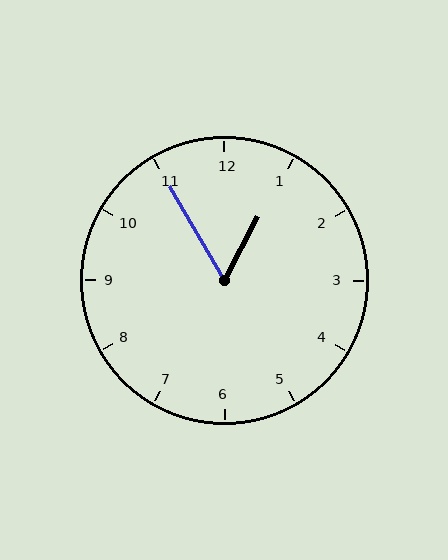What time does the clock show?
12:55.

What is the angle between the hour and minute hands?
Approximately 58 degrees.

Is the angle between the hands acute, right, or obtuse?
It is acute.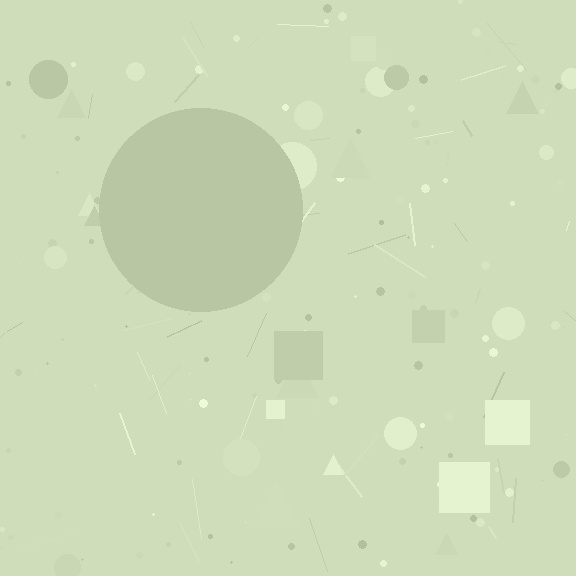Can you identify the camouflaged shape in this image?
The camouflaged shape is a circle.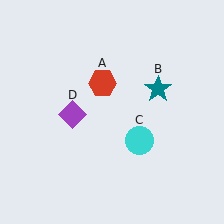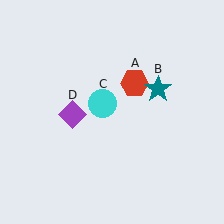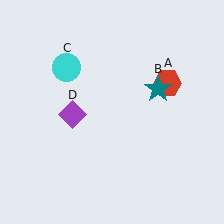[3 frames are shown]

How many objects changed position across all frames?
2 objects changed position: red hexagon (object A), cyan circle (object C).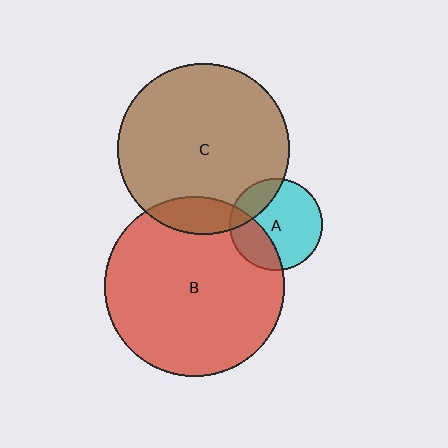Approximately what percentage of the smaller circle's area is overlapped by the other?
Approximately 30%.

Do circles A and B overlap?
Yes.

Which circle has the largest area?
Circle B (red).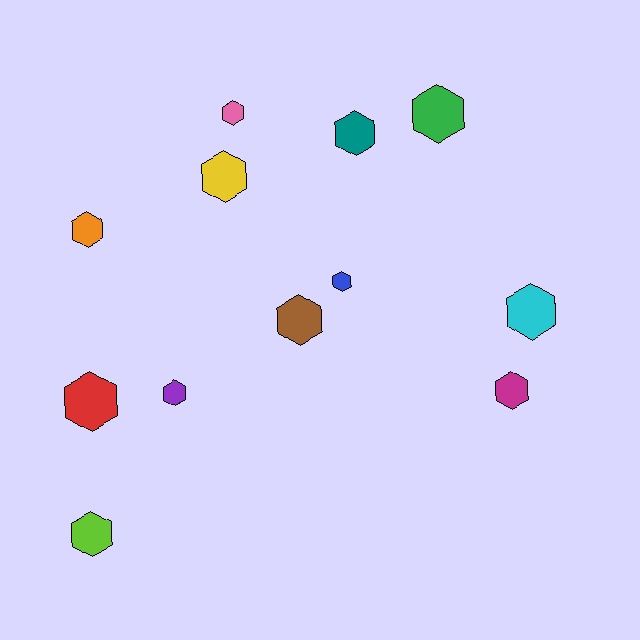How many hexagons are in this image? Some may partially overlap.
There are 12 hexagons.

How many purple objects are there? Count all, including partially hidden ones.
There is 1 purple object.